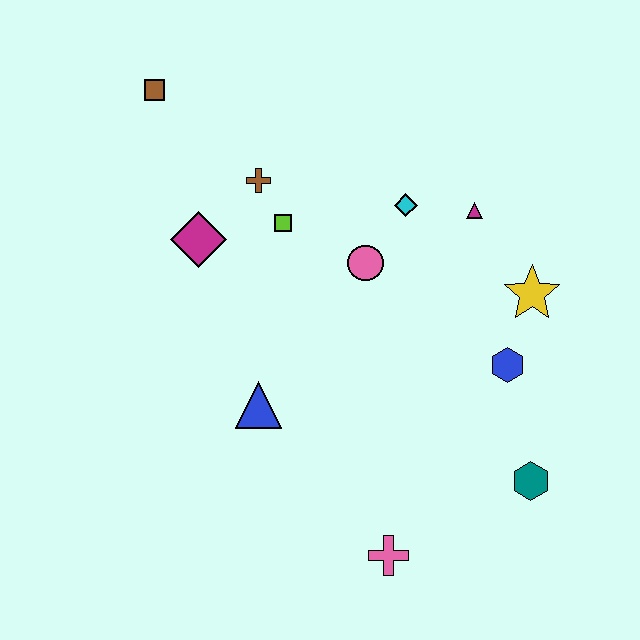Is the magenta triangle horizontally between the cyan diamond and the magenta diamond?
No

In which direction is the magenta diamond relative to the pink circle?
The magenta diamond is to the left of the pink circle.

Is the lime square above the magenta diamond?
Yes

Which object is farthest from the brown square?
The teal hexagon is farthest from the brown square.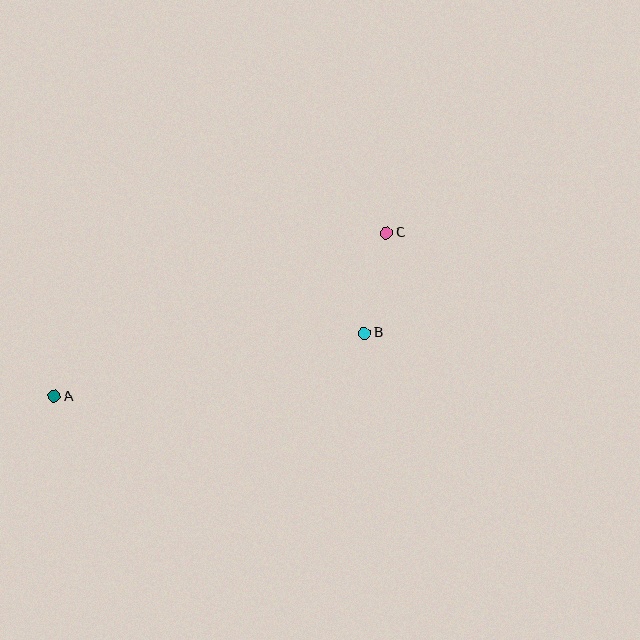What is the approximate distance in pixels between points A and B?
The distance between A and B is approximately 317 pixels.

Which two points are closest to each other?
Points B and C are closest to each other.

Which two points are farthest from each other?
Points A and C are farthest from each other.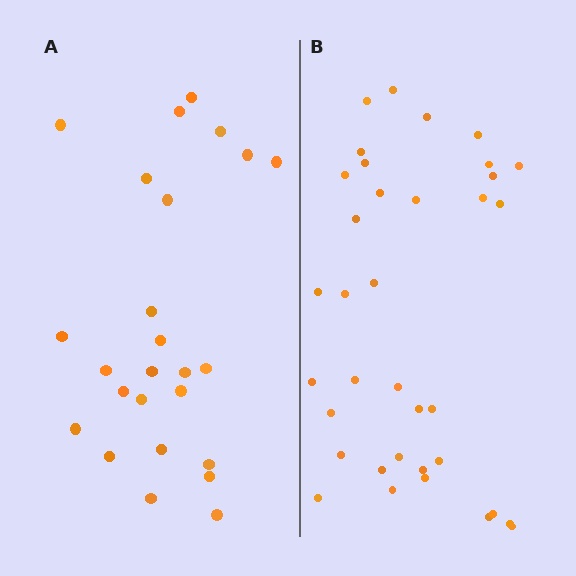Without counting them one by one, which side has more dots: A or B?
Region B (the right region) has more dots.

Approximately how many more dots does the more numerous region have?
Region B has roughly 12 or so more dots than region A.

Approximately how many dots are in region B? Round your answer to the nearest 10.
About 40 dots. (The exact count is 36, which rounds to 40.)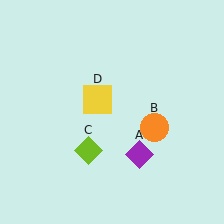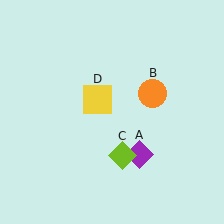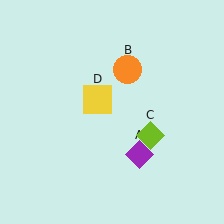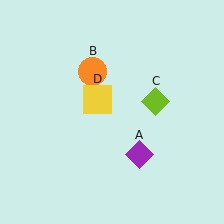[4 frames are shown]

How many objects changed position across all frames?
2 objects changed position: orange circle (object B), lime diamond (object C).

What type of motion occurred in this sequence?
The orange circle (object B), lime diamond (object C) rotated counterclockwise around the center of the scene.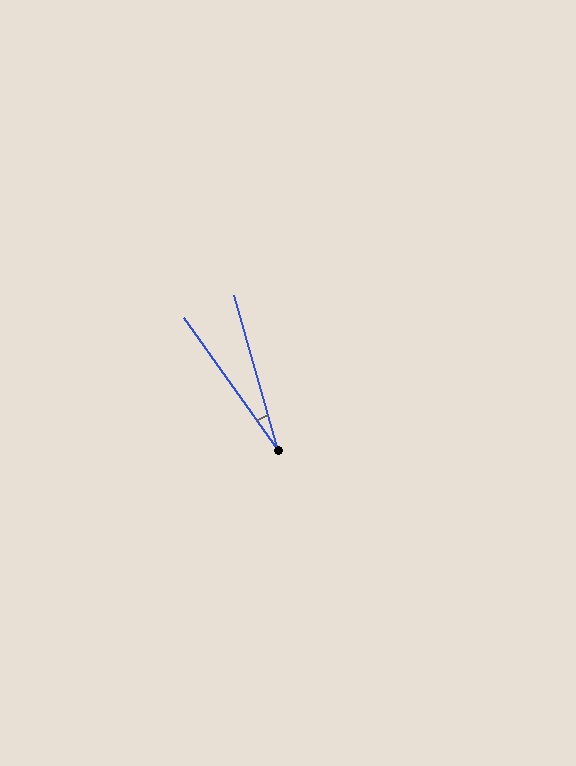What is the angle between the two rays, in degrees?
Approximately 20 degrees.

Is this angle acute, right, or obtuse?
It is acute.